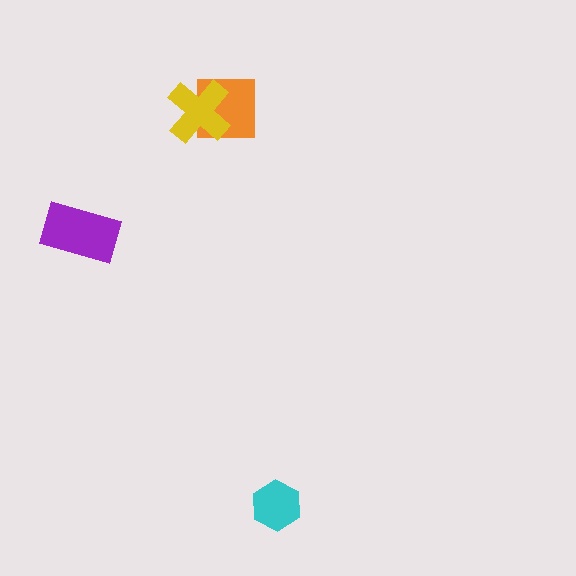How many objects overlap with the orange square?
1 object overlaps with the orange square.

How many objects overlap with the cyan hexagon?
0 objects overlap with the cyan hexagon.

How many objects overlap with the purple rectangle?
0 objects overlap with the purple rectangle.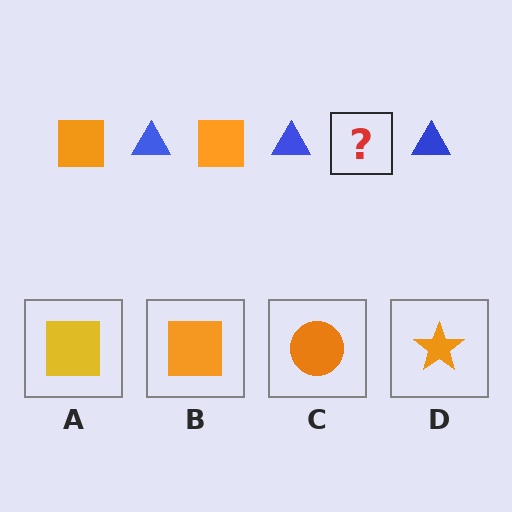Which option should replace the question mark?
Option B.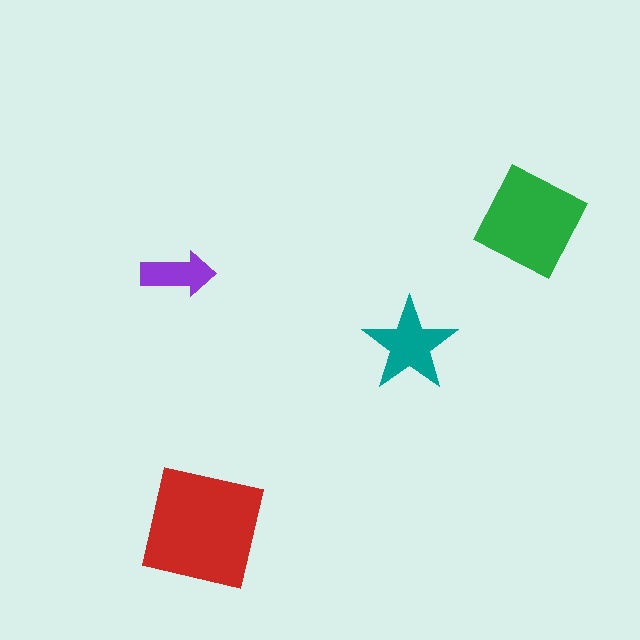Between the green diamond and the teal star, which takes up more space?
The green diamond.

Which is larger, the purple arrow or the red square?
The red square.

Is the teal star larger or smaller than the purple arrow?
Larger.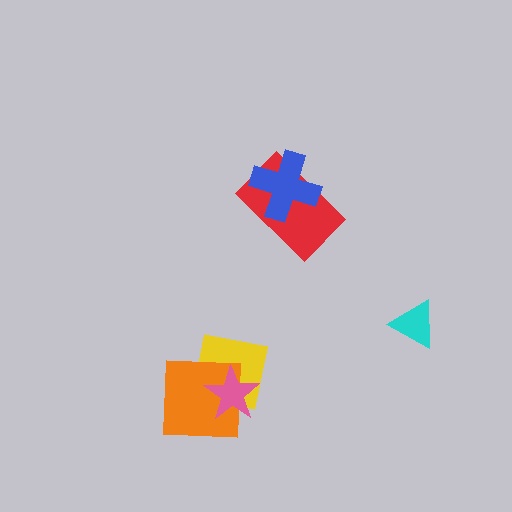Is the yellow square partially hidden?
Yes, it is partially covered by another shape.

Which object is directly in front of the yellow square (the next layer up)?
The orange square is directly in front of the yellow square.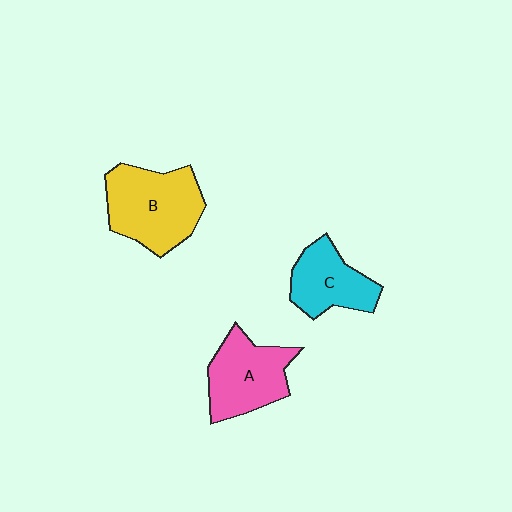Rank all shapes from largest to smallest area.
From largest to smallest: B (yellow), A (pink), C (cyan).